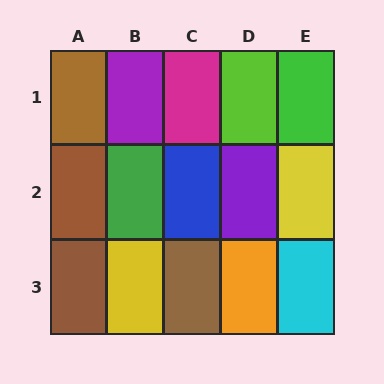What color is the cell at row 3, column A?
Brown.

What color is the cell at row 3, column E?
Cyan.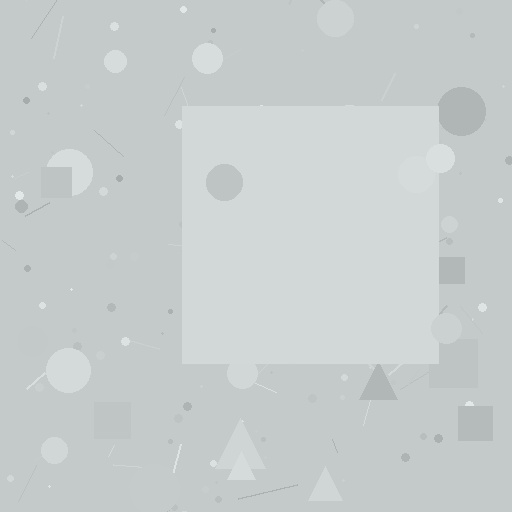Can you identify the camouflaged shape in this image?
The camouflaged shape is a square.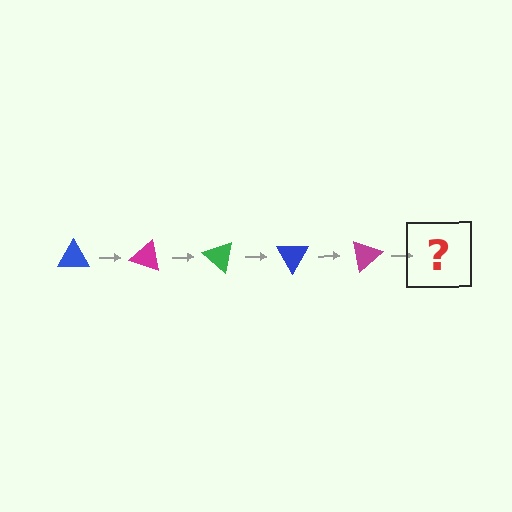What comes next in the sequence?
The next element should be a green triangle, rotated 100 degrees from the start.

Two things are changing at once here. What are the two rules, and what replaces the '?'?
The two rules are that it rotates 20 degrees each step and the color cycles through blue, magenta, and green. The '?' should be a green triangle, rotated 100 degrees from the start.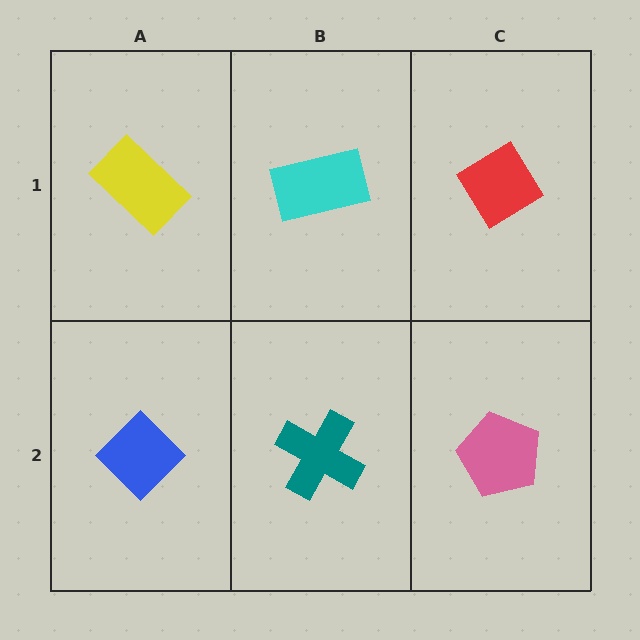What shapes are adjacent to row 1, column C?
A pink pentagon (row 2, column C), a cyan rectangle (row 1, column B).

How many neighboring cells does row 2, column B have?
3.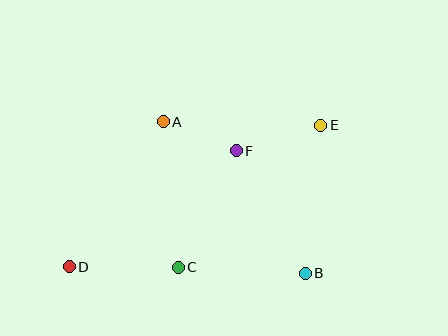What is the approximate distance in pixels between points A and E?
The distance between A and E is approximately 157 pixels.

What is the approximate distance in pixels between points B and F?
The distance between B and F is approximately 141 pixels.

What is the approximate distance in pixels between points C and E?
The distance between C and E is approximately 201 pixels.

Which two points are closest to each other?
Points A and F are closest to each other.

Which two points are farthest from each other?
Points D and E are farthest from each other.